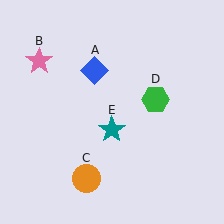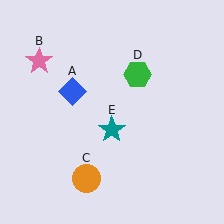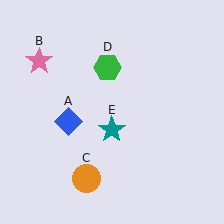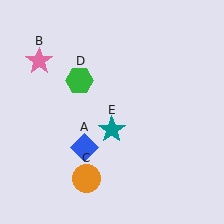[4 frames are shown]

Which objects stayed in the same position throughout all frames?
Pink star (object B) and orange circle (object C) and teal star (object E) remained stationary.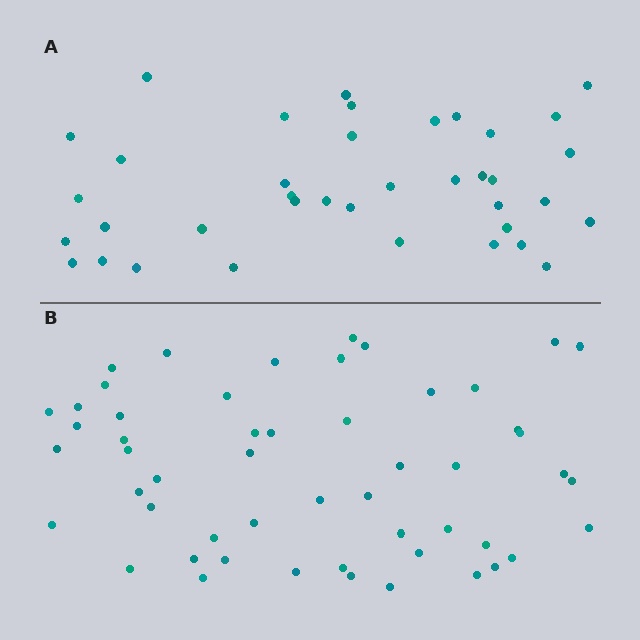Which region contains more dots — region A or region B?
Region B (the bottom region) has more dots.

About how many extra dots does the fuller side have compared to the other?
Region B has approximately 15 more dots than region A.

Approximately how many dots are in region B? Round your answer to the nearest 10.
About 50 dots. (The exact count is 53, which rounds to 50.)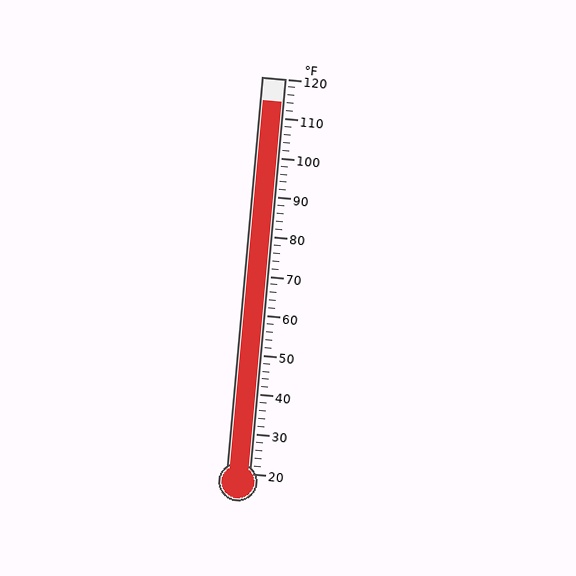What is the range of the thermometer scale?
The thermometer scale ranges from 20°F to 120°F.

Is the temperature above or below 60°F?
The temperature is above 60°F.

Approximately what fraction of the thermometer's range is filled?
The thermometer is filled to approximately 95% of its range.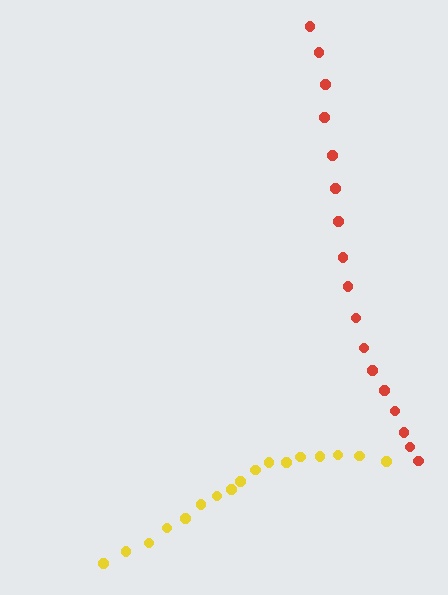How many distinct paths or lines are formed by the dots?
There are 2 distinct paths.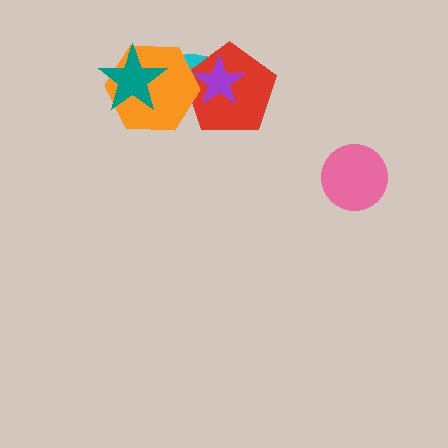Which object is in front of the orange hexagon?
The teal star is in front of the orange hexagon.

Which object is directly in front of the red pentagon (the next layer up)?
The purple star is directly in front of the red pentagon.